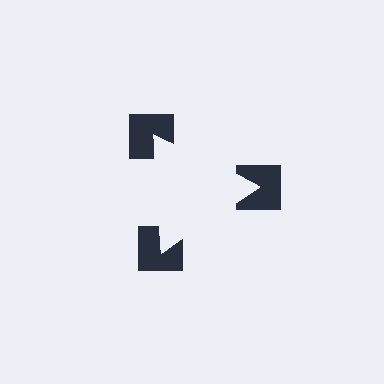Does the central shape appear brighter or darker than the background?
It typically appears slightly brighter than the background, even though no actual brightness change is drawn.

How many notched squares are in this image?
There are 3 — one at each vertex of the illusory triangle.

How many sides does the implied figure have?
3 sides.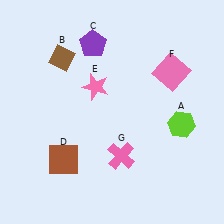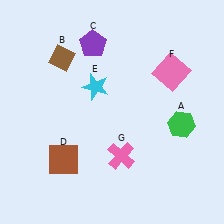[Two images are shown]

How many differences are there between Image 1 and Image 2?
There are 2 differences between the two images.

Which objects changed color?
A changed from lime to green. E changed from pink to cyan.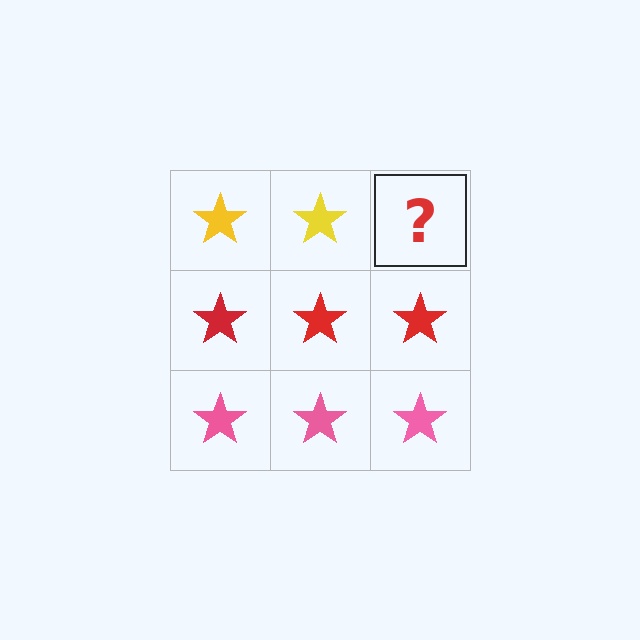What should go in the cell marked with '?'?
The missing cell should contain a yellow star.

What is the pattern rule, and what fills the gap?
The rule is that each row has a consistent color. The gap should be filled with a yellow star.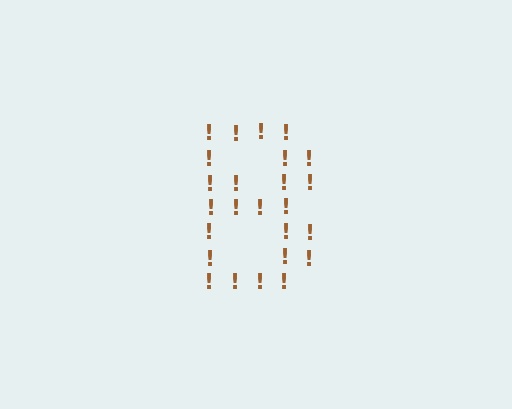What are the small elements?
The small elements are exclamation marks.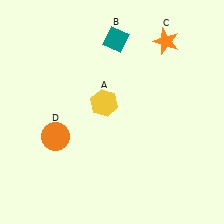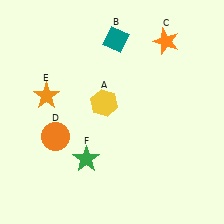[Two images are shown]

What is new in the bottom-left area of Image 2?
A green star (F) was added in the bottom-left area of Image 2.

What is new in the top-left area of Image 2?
An orange star (E) was added in the top-left area of Image 2.